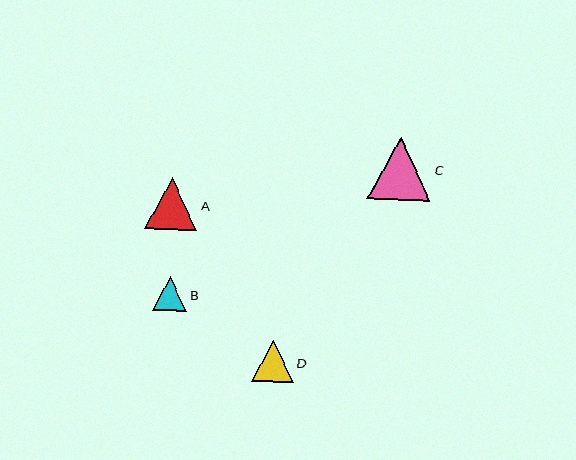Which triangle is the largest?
Triangle C is the largest with a size of approximately 63 pixels.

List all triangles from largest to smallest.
From largest to smallest: C, A, D, B.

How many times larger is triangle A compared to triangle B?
Triangle A is approximately 1.6 times the size of triangle B.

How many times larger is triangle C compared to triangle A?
Triangle C is approximately 1.2 times the size of triangle A.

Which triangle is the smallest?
Triangle B is the smallest with a size of approximately 34 pixels.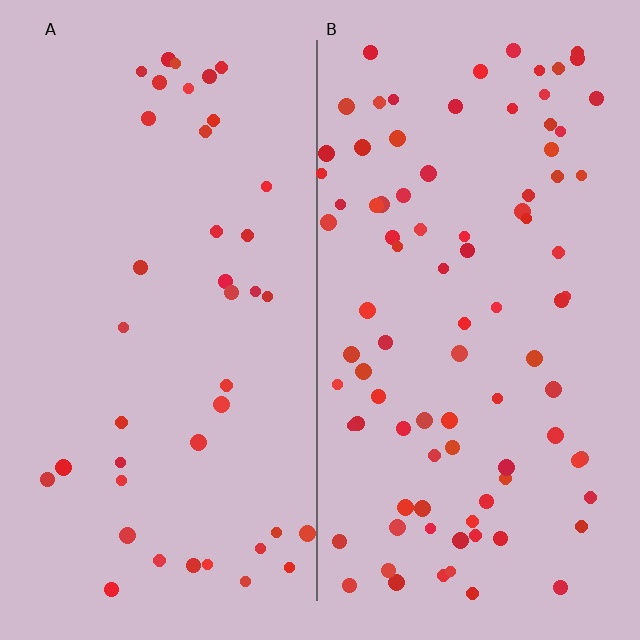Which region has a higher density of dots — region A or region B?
B (the right).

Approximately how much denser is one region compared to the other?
Approximately 2.2× — region B over region A.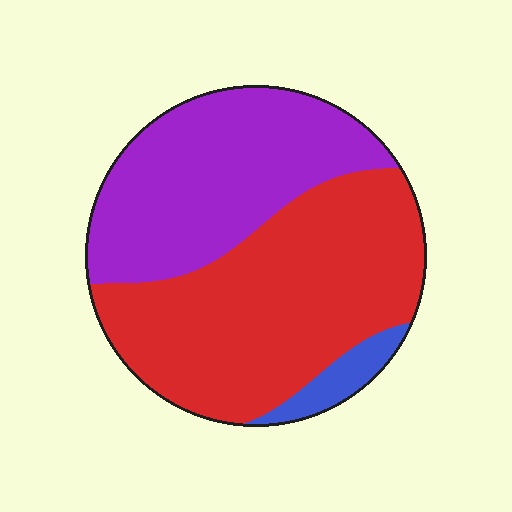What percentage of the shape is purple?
Purple covers around 40% of the shape.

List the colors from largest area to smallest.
From largest to smallest: red, purple, blue.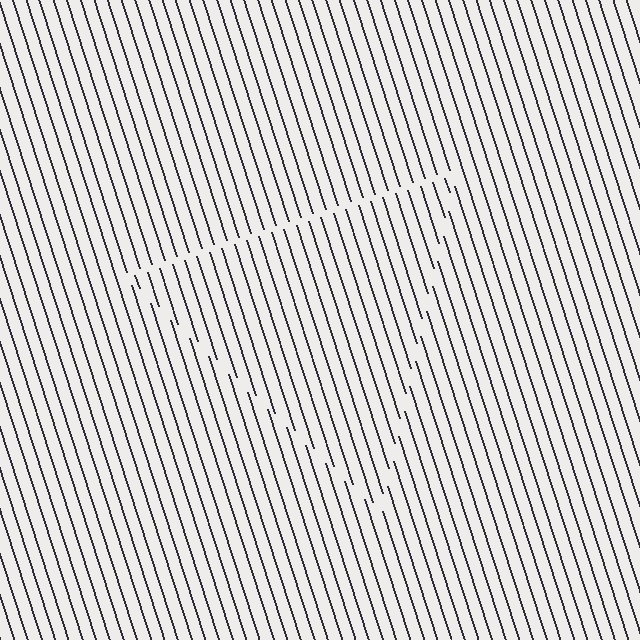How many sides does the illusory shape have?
3 sides — the line-ends trace a triangle.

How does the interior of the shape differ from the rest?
The interior of the shape contains the same grating, shifted by half a period — the contour is defined by the phase discontinuity where line-ends from the inner and outer gratings abut.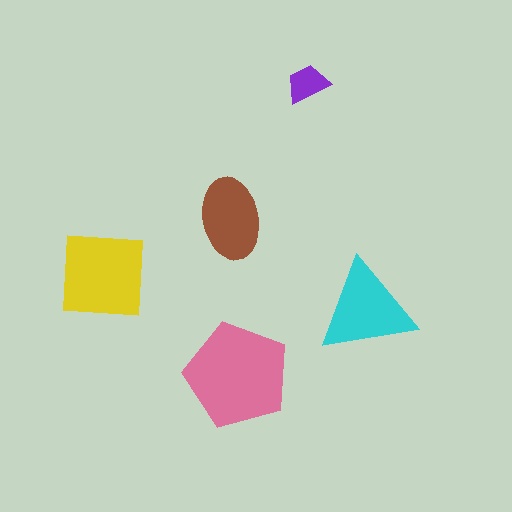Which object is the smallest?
The purple trapezoid.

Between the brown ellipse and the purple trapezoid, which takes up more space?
The brown ellipse.